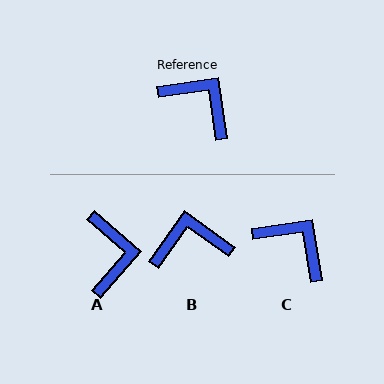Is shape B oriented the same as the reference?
No, it is off by about 46 degrees.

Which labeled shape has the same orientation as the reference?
C.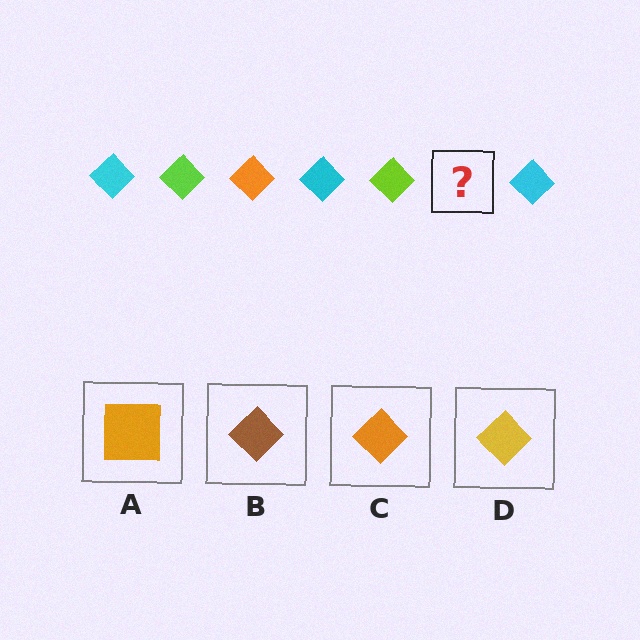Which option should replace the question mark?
Option C.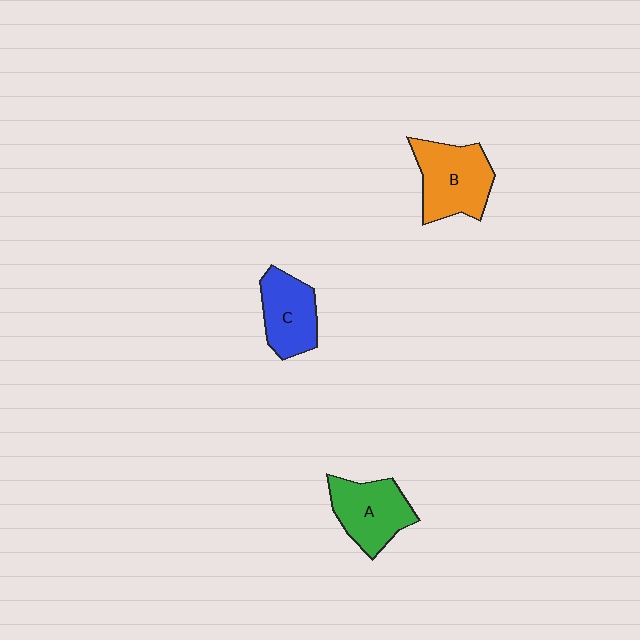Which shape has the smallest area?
Shape C (blue).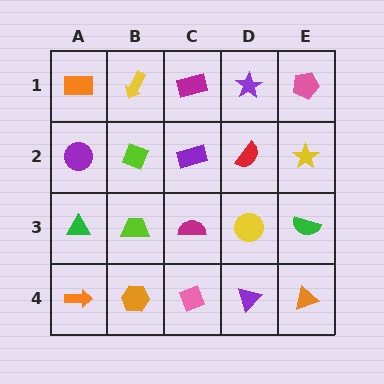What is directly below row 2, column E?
A green semicircle.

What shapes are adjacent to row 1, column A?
A purple circle (row 2, column A), a yellow arrow (row 1, column B).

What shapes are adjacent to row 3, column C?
A purple rectangle (row 2, column C), a pink diamond (row 4, column C), a lime trapezoid (row 3, column B), a yellow circle (row 3, column D).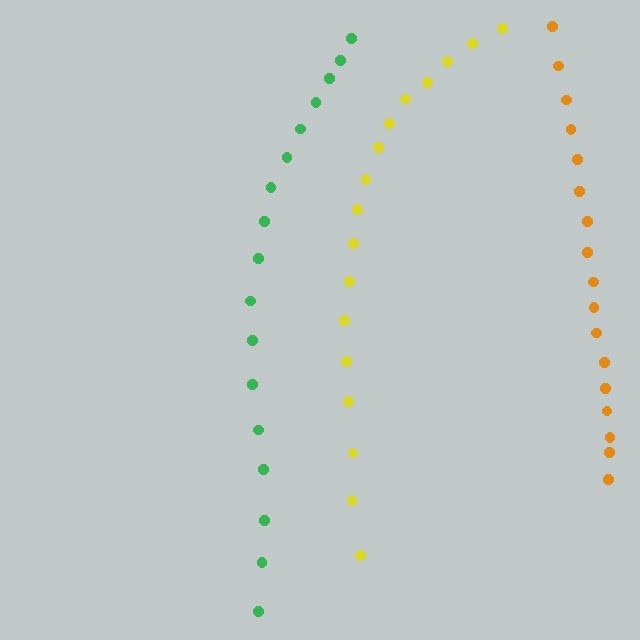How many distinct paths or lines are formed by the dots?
There are 3 distinct paths.